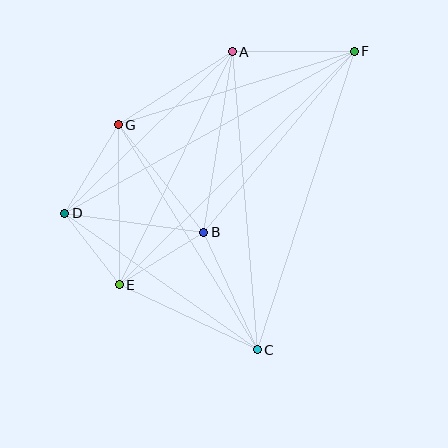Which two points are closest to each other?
Points D and E are closest to each other.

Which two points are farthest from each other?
Points D and F are farthest from each other.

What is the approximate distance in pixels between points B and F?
The distance between B and F is approximately 235 pixels.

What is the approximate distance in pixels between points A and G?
The distance between A and G is approximately 136 pixels.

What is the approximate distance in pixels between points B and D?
The distance between B and D is approximately 141 pixels.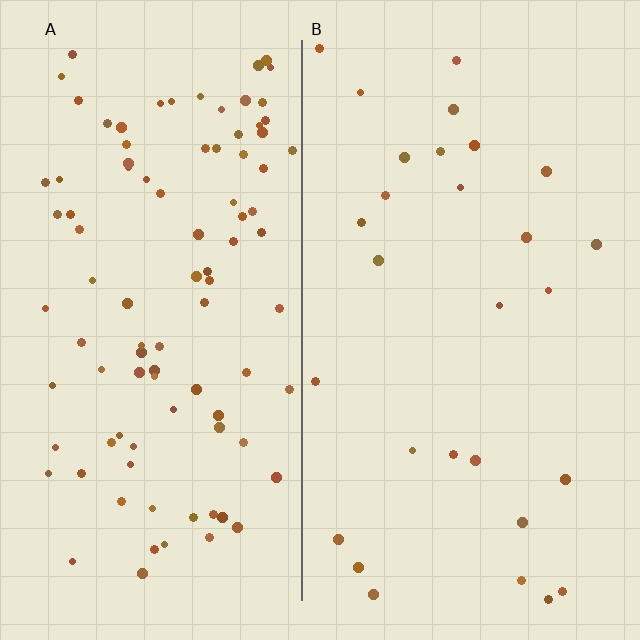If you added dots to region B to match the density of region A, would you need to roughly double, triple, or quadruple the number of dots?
Approximately triple.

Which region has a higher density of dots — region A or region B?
A (the left).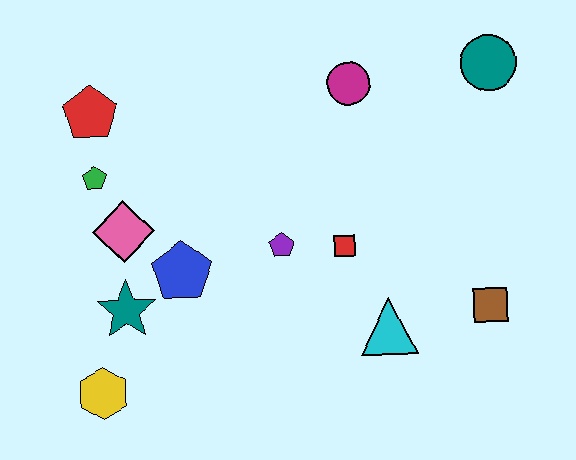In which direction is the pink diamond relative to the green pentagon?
The pink diamond is below the green pentagon.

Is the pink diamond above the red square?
Yes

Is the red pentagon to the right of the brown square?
No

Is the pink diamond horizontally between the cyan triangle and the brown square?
No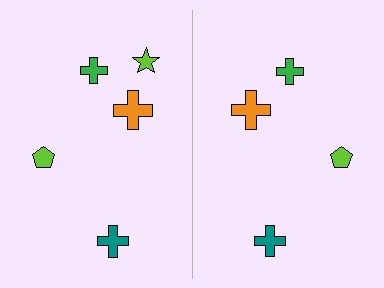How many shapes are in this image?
There are 9 shapes in this image.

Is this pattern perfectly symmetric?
No, the pattern is not perfectly symmetric. A lime star is missing from the right side.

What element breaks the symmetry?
A lime star is missing from the right side.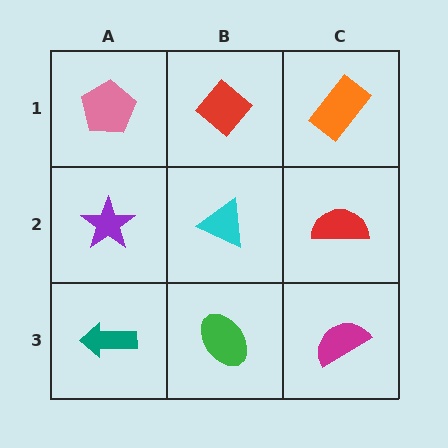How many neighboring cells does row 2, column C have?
3.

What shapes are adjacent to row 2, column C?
An orange rectangle (row 1, column C), a magenta semicircle (row 3, column C), a cyan triangle (row 2, column B).